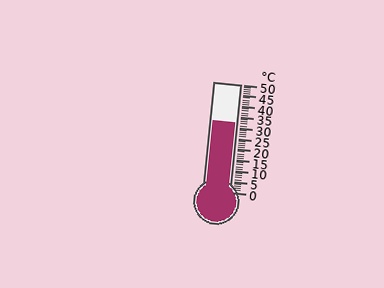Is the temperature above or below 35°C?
The temperature is below 35°C.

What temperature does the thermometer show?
The thermometer shows approximately 32°C.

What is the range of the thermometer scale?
The thermometer scale ranges from 0°C to 50°C.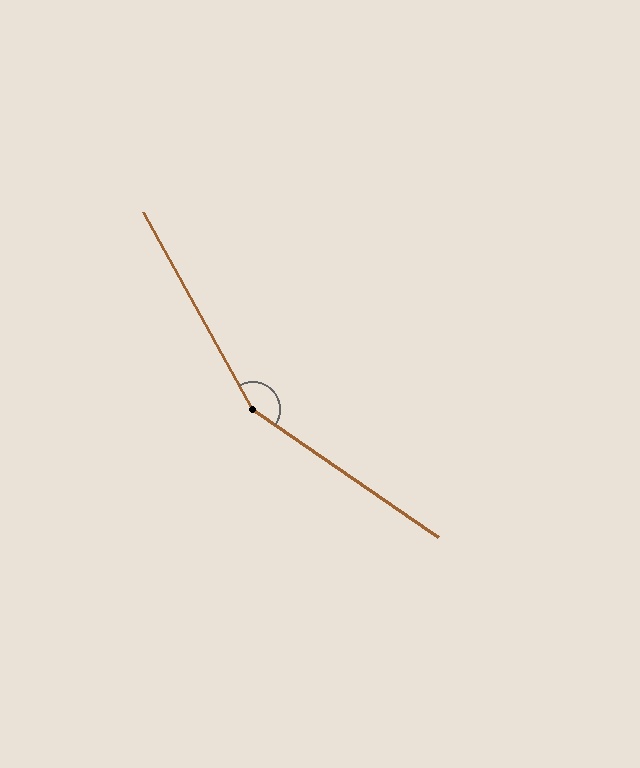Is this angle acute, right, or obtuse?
It is obtuse.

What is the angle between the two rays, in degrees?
Approximately 153 degrees.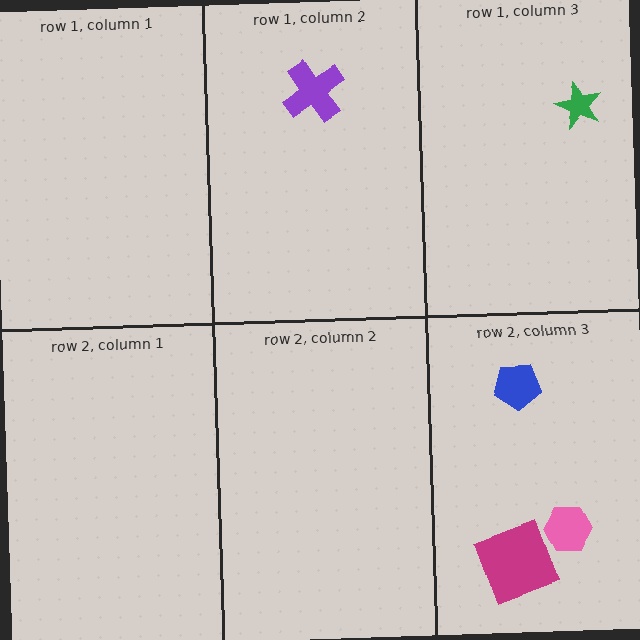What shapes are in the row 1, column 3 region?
The green star.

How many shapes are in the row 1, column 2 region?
1.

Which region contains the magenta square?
The row 2, column 3 region.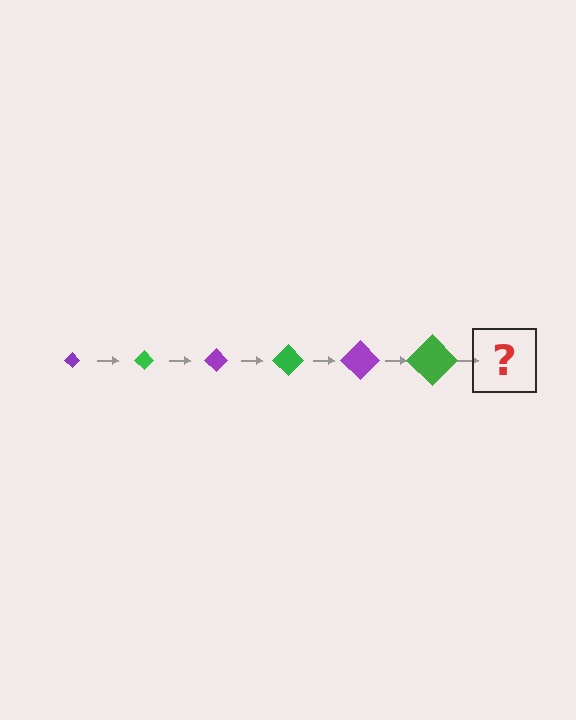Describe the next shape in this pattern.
It should be a purple diamond, larger than the previous one.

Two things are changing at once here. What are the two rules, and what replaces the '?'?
The two rules are that the diamond grows larger each step and the color cycles through purple and green. The '?' should be a purple diamond, larger than the previous one.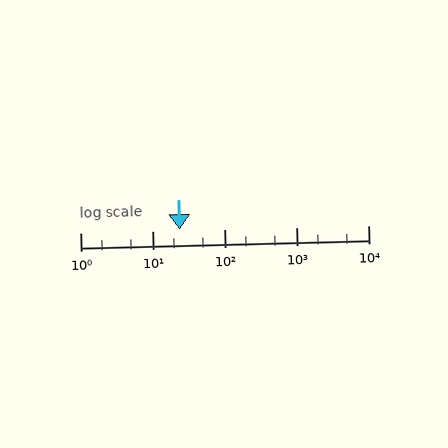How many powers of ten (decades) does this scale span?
The scale spans 4 decades, from 1 to 10000.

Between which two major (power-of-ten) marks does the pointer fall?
The pointer is between 10 and 100.